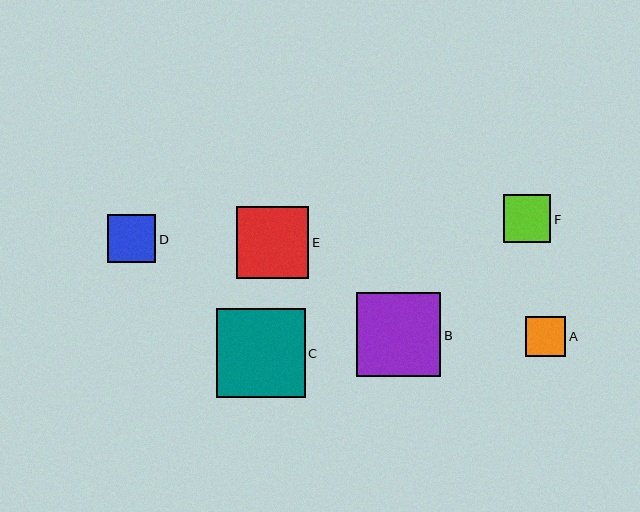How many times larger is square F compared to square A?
Square F is approximately 1.2 times the size of square A.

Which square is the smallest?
Square A is the smallest with a size of approximately 41 pixels.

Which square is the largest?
Square C is the largest with a size of approximately 88 pixels.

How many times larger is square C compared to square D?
Square C is approximately 1.8 times the size of square D.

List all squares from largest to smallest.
From largest to smallest: C, B, E, D, F, A.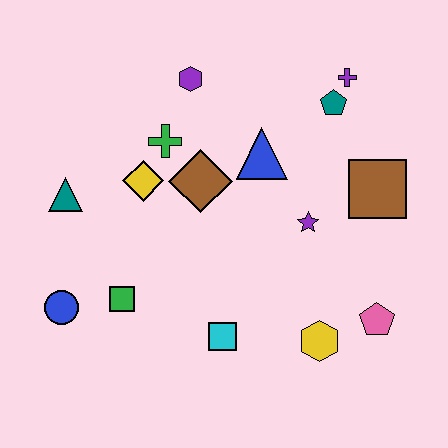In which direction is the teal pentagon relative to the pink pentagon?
The teal pentagon is above the pink pentagon.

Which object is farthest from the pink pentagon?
The teal triangle is farthest from the pink pentagon.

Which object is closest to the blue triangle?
The brown diamond is closest to the blue triangle.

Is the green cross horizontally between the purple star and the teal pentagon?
No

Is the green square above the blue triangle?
No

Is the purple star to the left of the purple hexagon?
No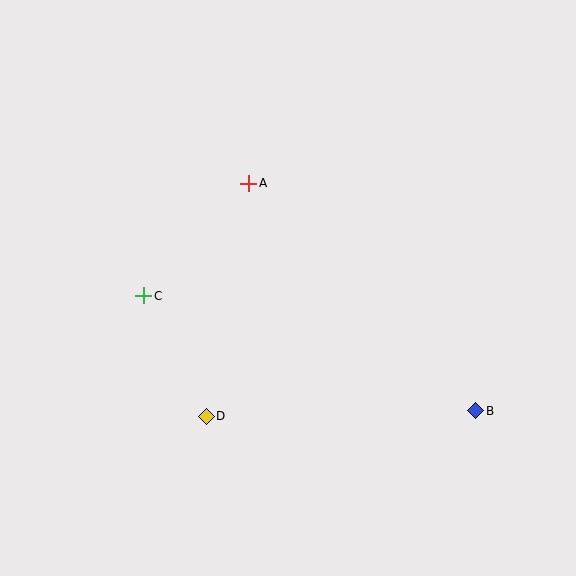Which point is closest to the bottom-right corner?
Point B is closest to the bottom-right corner.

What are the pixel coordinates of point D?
Point D is at (206, 416).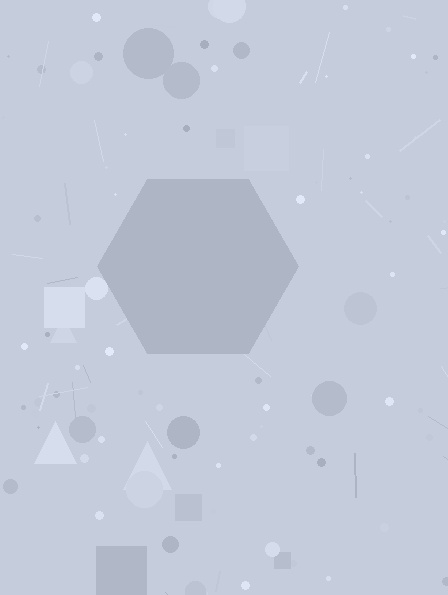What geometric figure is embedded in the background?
A hexagon is embedded in the background.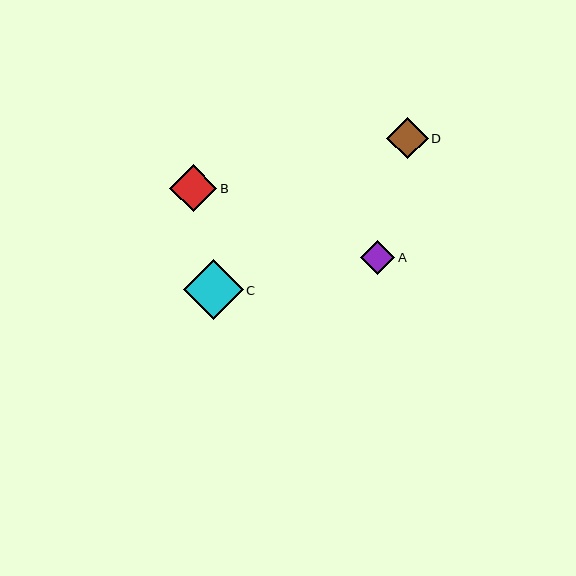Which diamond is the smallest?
Diamond A is the smallest with a size of approximately 34 pixels.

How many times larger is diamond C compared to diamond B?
Diamond C is approximately 1.3 times the size of diamond B.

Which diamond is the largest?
Diamond C is the largest with a size of approximately 60 pixels.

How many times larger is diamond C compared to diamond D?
Diamond C is approximately 1.4 times the size of diamond D.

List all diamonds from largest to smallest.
From largest to smallest: C, B, D, A.